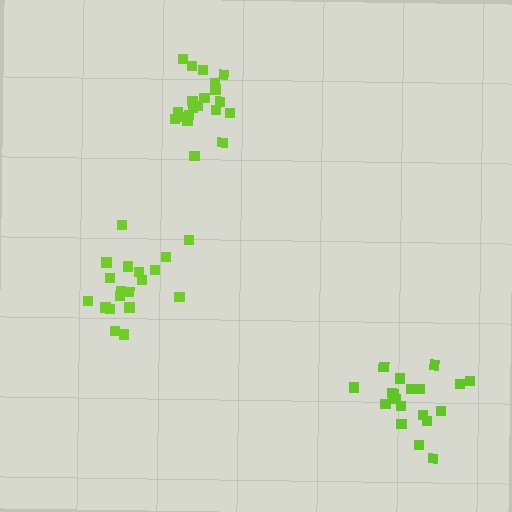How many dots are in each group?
Group 1: 20 dots, Group 2: 19 dots, Group 3: 20 dots (59 total).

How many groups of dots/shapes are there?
There are 3 groups.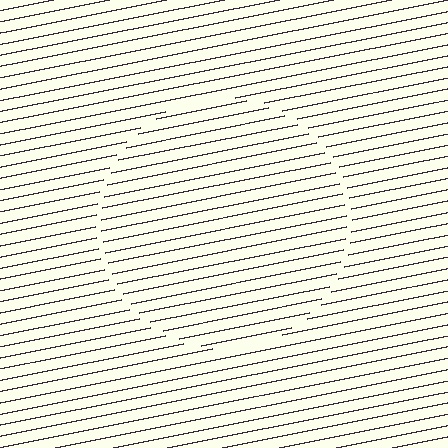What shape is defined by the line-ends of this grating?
An illusory circle. The interior of the shape contains the same grating, shifted by half a period — the contour is defined by the phase discontinuity where line-ends from the inner and outer gratings abut.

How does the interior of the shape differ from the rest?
The interior of the shape contains the same grating, shifted by half a period — the contour is defined by the phase discontinuity where line-ends from the inner and outer gratings abut.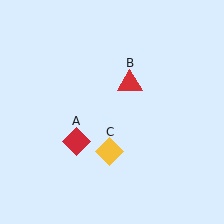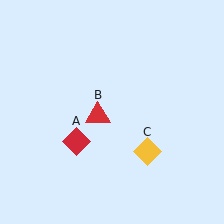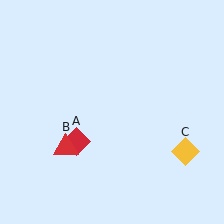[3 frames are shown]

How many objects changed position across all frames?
2 objects changed position: red triangle (object B), yellow diamond (object C).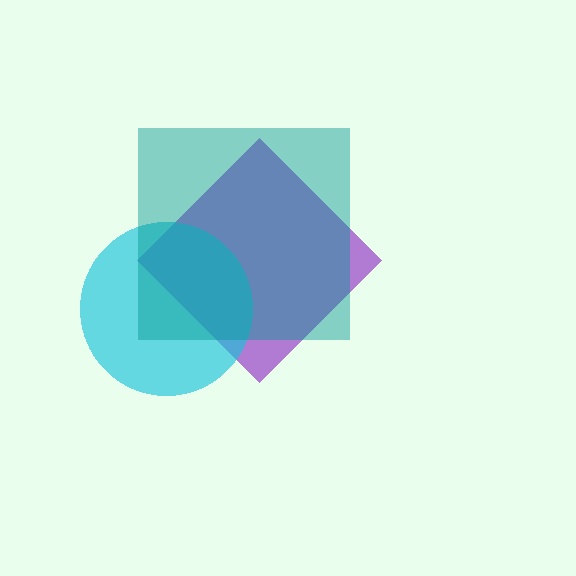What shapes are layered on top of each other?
The layered shapes are: a purple diamond, a cyan circle, a teal square.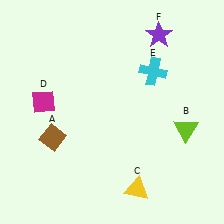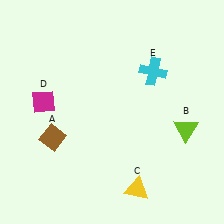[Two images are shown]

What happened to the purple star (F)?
The purple star (F) was removed in Image 2. It was in the top-right area of Image 1.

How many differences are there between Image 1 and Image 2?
There is 1 difference between the two images.